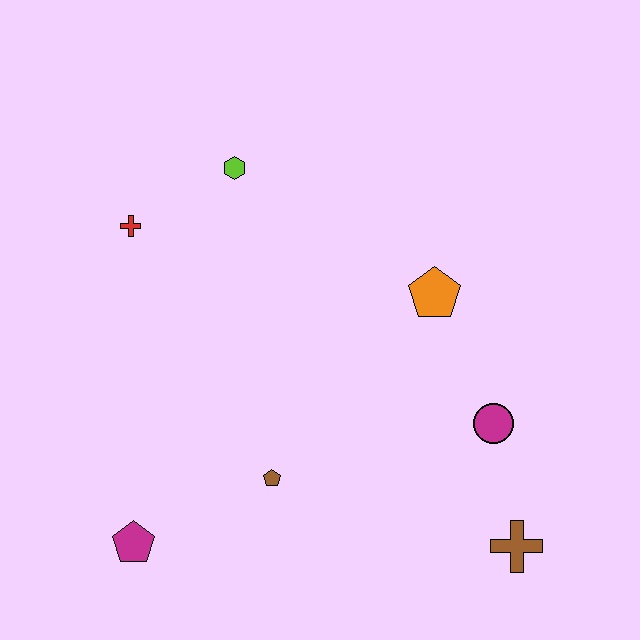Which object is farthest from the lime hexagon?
The brown cross is farthest from the lime hexagon.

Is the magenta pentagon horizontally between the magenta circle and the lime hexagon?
No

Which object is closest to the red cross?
The lime hexagon is closest to the red cross.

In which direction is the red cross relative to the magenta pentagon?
The red cross is above the magenta pentagon.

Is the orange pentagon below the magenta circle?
No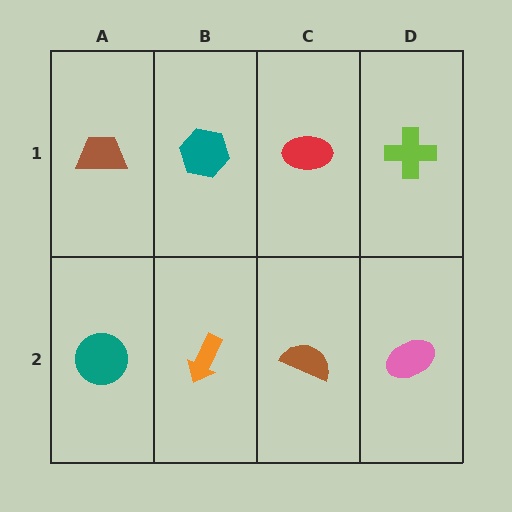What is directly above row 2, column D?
A lime cross.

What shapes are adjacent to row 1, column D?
A pink ellipse (row 2, column D), a red ellipse (row 1, column C).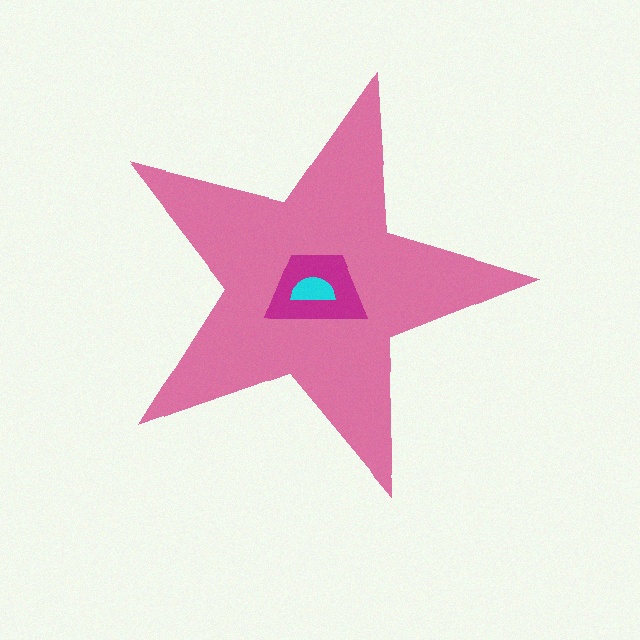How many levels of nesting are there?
3.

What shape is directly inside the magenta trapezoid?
The cyan semicircle.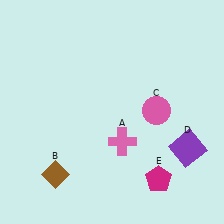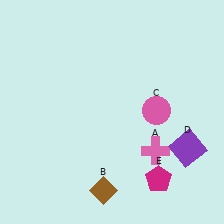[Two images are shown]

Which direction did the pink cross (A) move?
The pink cross (A) moved right.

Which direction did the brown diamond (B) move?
The brown diamond (B) moved right.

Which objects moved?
The objects that moved are: the pink cross (A), the brown diamond (B).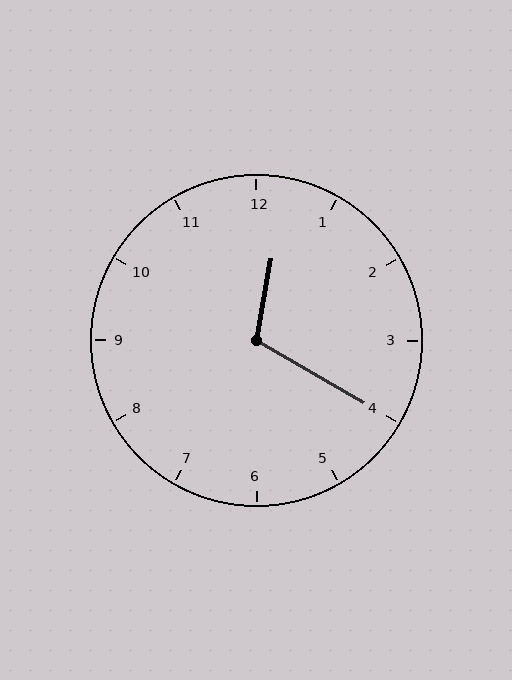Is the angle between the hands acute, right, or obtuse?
It is obtuse.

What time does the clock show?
12:20.